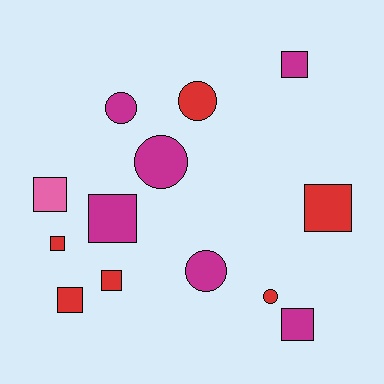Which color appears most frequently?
Red, with 6 objects.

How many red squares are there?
There are 4 red squares.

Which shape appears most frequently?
Square, with 8 objects.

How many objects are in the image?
There are 13 objects.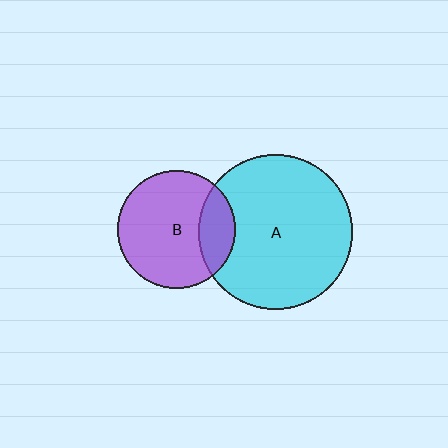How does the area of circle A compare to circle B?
Approximately 1.7 times.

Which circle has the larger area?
Circle A (cyan).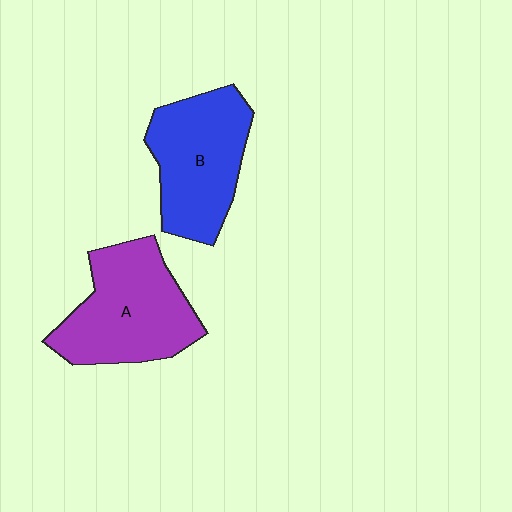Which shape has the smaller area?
Shape B (blue).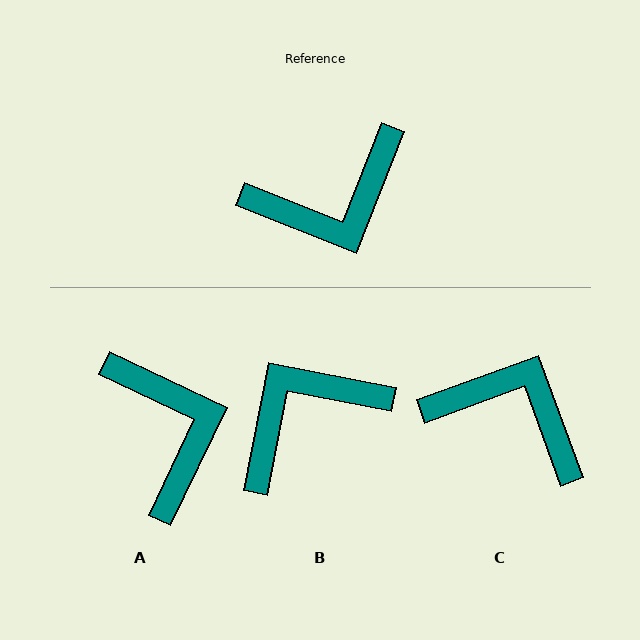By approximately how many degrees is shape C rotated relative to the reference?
Approximately 132 degrees counter-clockwise.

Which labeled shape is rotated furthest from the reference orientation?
B, about 169 degrees away.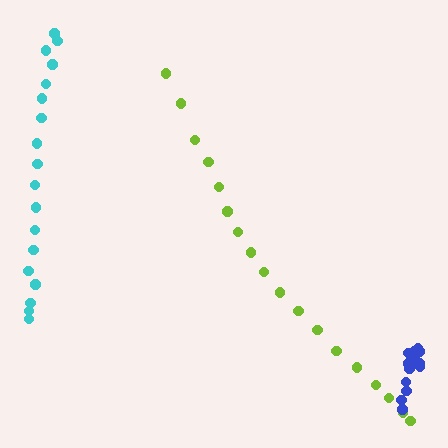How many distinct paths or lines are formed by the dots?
There are 3 distinct paths.